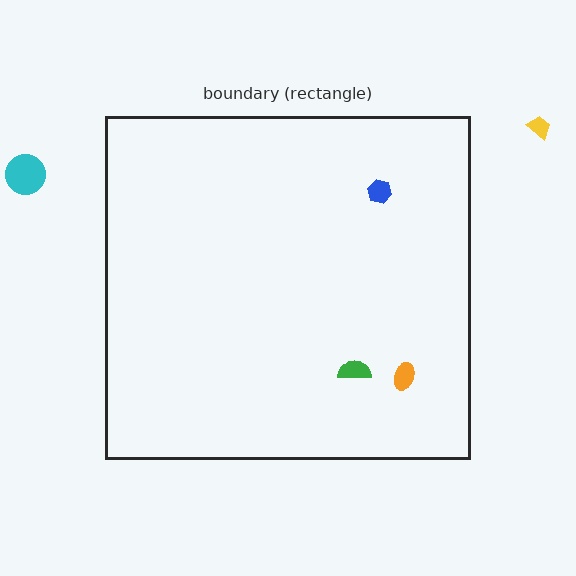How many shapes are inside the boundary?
3 inside, 2 outside.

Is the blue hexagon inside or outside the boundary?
Inside.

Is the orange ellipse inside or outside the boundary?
Inside.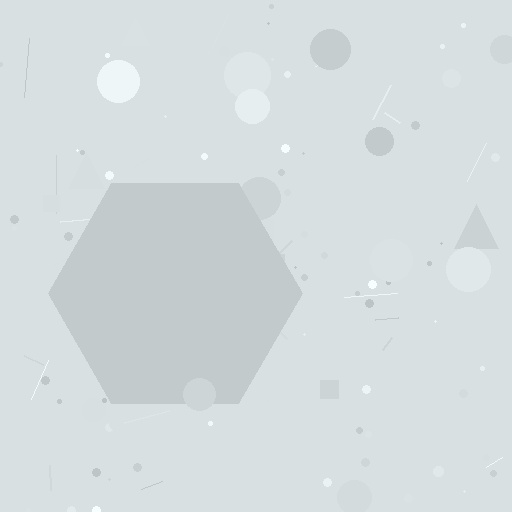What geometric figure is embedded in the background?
A hexagon is embedded in the background.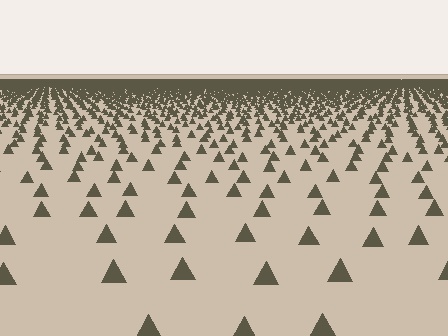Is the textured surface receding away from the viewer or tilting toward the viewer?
The surface is receding away from the viewer. Texture elements get smaller and denser toward the top.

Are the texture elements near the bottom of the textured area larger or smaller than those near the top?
Larger. Near the bottom, elements are closer to the viewer and appear at a bigger on-screen size.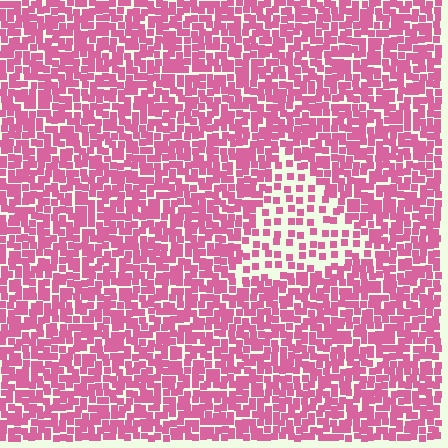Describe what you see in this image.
The image contains small pink elements arranged at two different densities. A triangle-shaped region is visible where the elements are less densely packed than the surrounding area.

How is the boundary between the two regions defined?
The boundary is defined by a change in element density (approximately 2.4x ratio). All elements are the same color, size, and shape.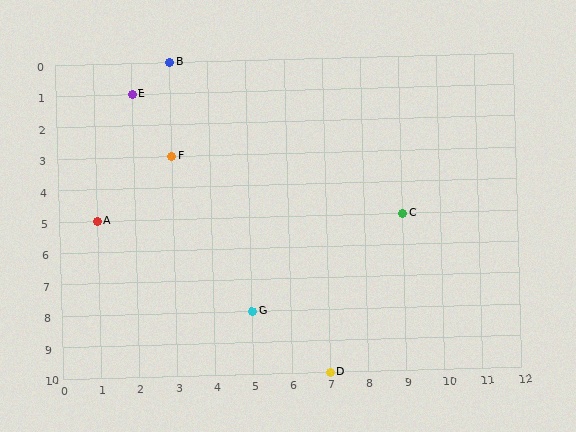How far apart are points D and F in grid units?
Points D and F are 4 columns and 7 rows apart (about 8.1 grid units diagonally).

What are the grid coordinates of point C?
Point C is at grid coordinates (9, 5).